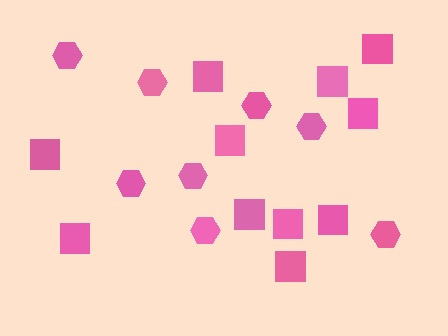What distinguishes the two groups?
There are 2 groups: one group of hexagons (8) and one group of squares (11).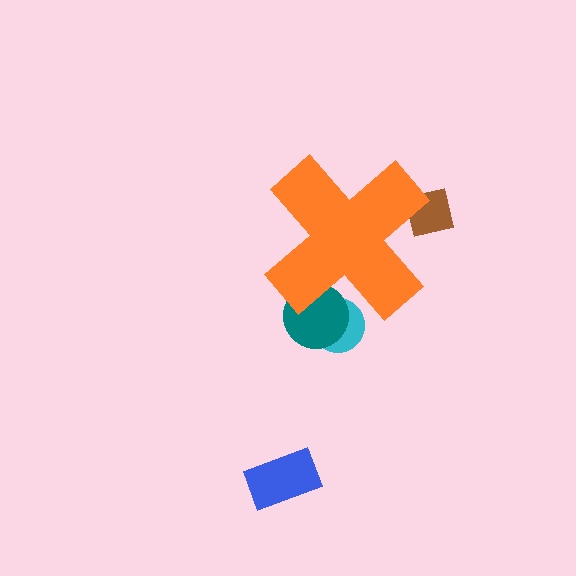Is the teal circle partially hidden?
Yes, the teal circle is partially hidden behind the orange cross.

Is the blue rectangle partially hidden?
No, the blue rectangle is fully visible.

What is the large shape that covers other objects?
An orange cross.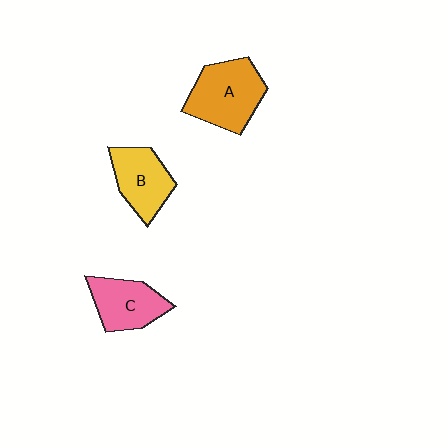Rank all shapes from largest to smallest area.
From largest to smallest: A (orange), B (yellow), C (pink).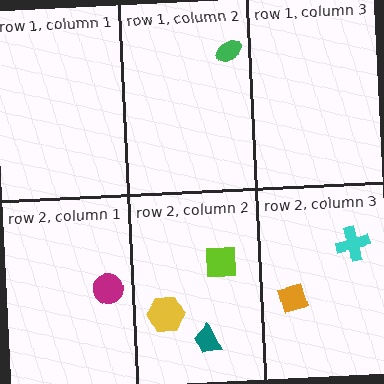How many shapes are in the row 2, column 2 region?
3.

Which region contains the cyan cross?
The row 2, column 3 region.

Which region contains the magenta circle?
The row 2, column 1 region.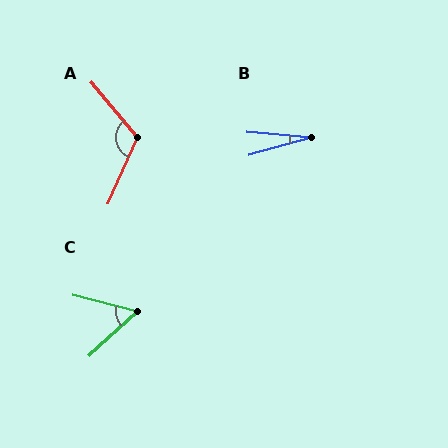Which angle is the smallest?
B, at approximately 21 degrees.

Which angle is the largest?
A, at approximately 117 degrees.